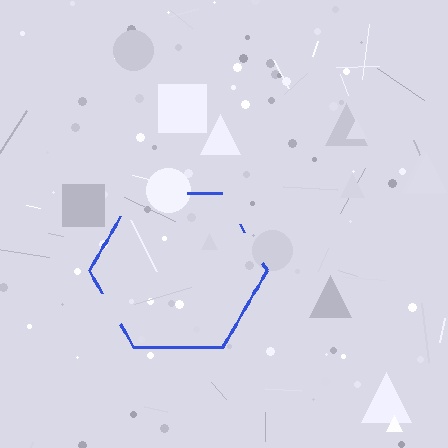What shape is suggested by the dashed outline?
The dashed outline suggests a hexagon.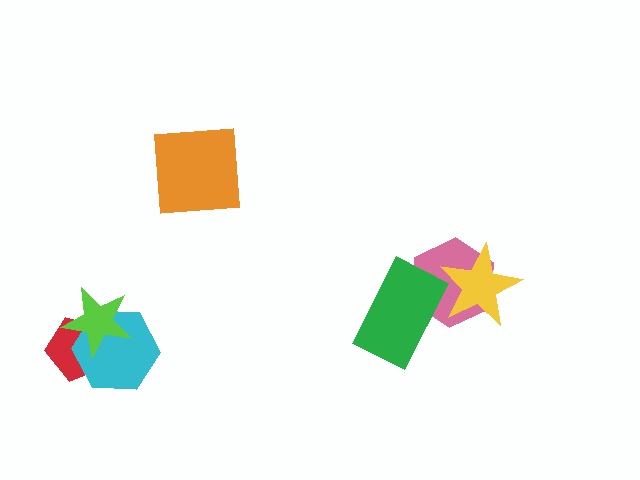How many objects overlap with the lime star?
2 objects overlap with the lime star.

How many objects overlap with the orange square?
0 objects overlap with the orange square.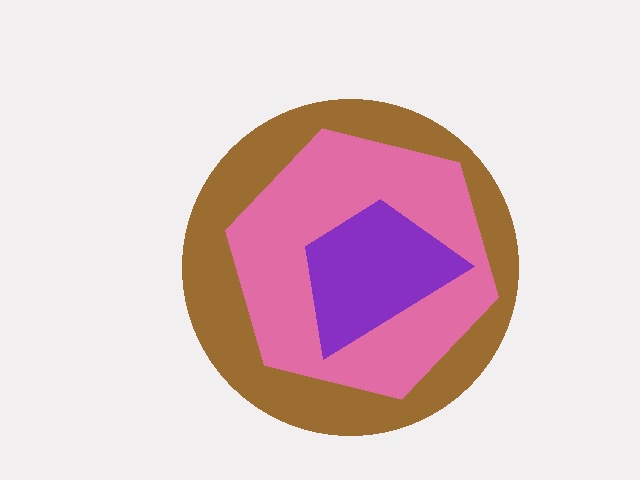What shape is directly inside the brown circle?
The pink hexagon.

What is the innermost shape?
The purple trapezoid.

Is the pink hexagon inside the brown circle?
Yes.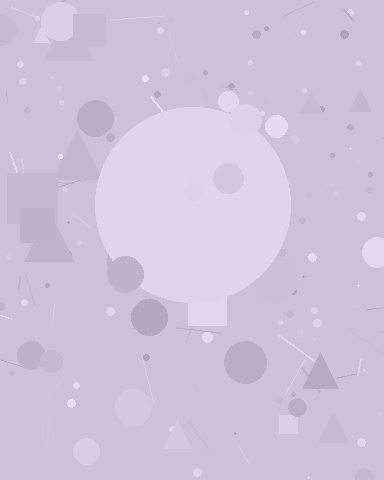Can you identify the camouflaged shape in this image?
The camouflaged shape is a circle.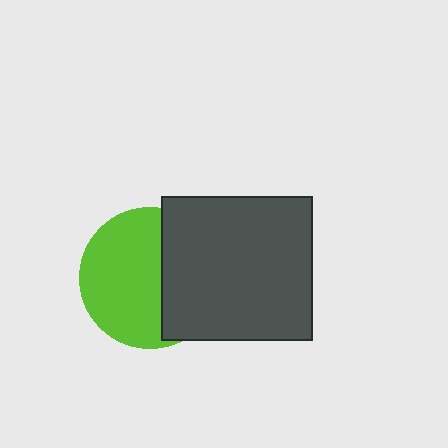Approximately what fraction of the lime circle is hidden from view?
Roughly 39% of the lime circle is hidden behind the dark gray rectangle.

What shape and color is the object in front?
The object in front is a dark gray rectangle.